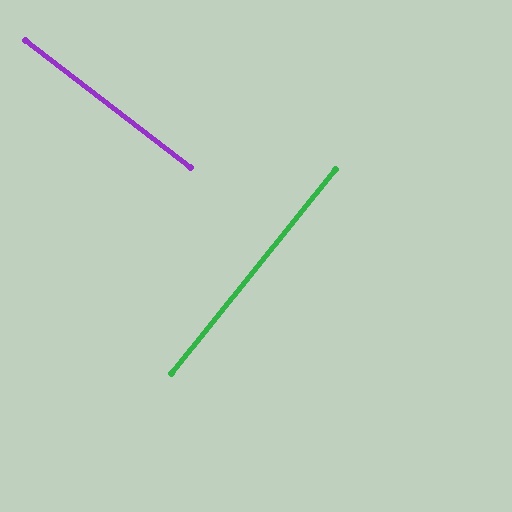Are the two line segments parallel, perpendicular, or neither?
Perpendicular — they meet at approximately 89°.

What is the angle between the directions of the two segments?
Approximately 89 degrees.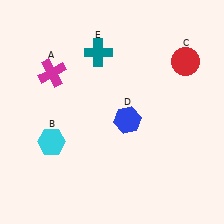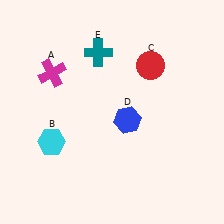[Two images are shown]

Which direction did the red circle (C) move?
The red circle (C) moved left.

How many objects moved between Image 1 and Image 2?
1 object moved between the two images.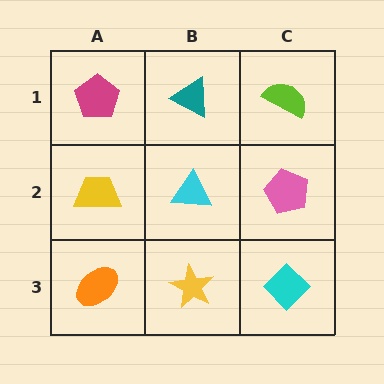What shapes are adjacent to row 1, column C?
A pink pentagon (row 2, column C), a teal triangle (row 1, column B).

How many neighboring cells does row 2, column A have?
3.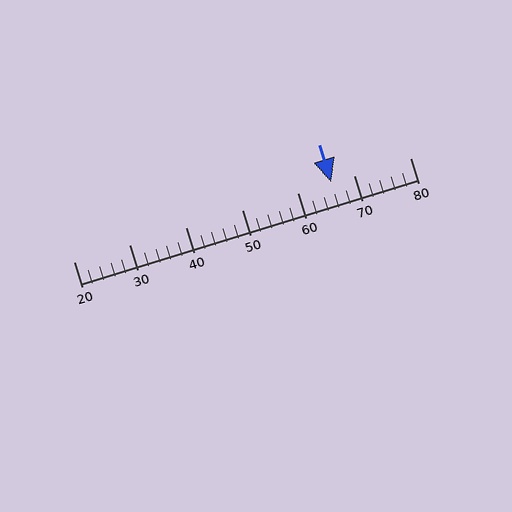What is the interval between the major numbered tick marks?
The major tick marks are spaced 10 units apart.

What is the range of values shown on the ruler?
The ruler shows values from 20 to 80.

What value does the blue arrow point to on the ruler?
The blue arrow points to approximately 66.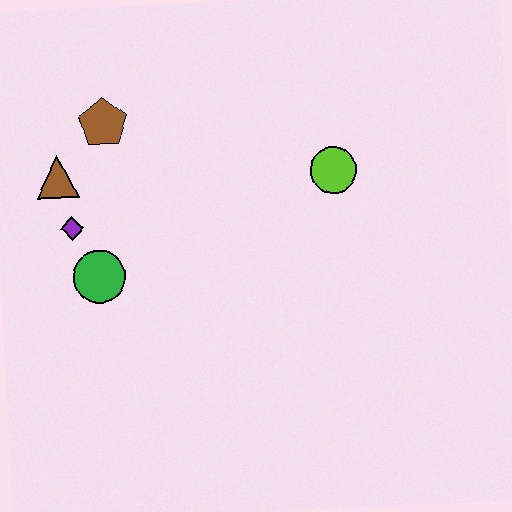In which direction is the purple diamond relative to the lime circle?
The purple diamond is to the left of the lime circle.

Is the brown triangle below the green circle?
No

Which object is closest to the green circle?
The purple diamond is closest to the green circle.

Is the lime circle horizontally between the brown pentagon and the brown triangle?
No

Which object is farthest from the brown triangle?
The lime circle is farthest from the brown triangle.